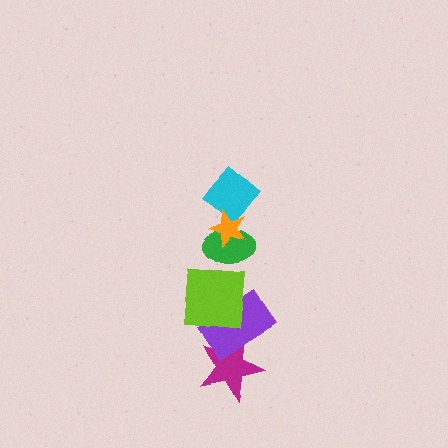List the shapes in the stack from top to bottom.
From top to bottom: the orange star, the cyan diamond, the green ellipse, the lime square, the purple rectangle, the magenta star.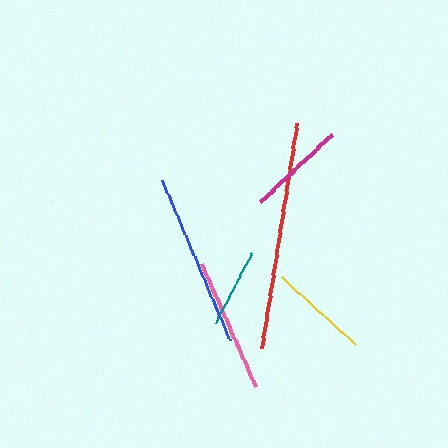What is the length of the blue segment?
The blue segment is approximately 174 pixels long.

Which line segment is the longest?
The red line is the longest at approximately 227 pixels.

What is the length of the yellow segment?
The yellow segment is approximately 100 pixels long.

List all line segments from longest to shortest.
From longest to shortest: red, blue, pink, yellow, magenta, teal.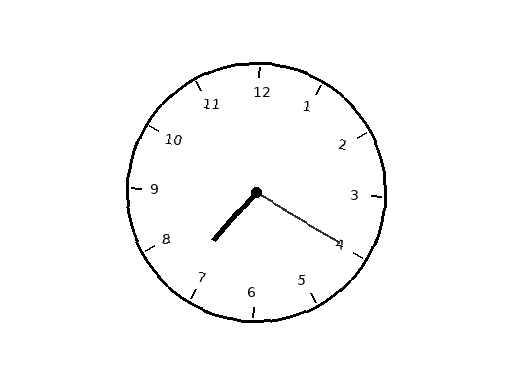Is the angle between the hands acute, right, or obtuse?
It is obtuse.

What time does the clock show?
7:20.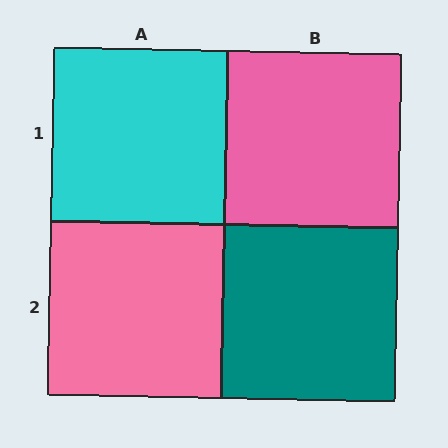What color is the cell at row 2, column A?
Pink.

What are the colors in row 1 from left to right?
Cyan, pink.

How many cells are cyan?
1 cell is cyan.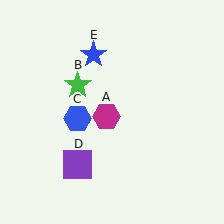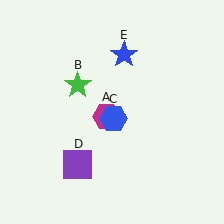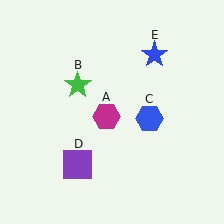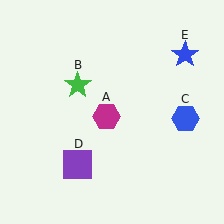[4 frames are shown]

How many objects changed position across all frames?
2 objects changed position: blue hexagon (object C), blue star (object E).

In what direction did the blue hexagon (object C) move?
The blue hexagon (object C) moved right.